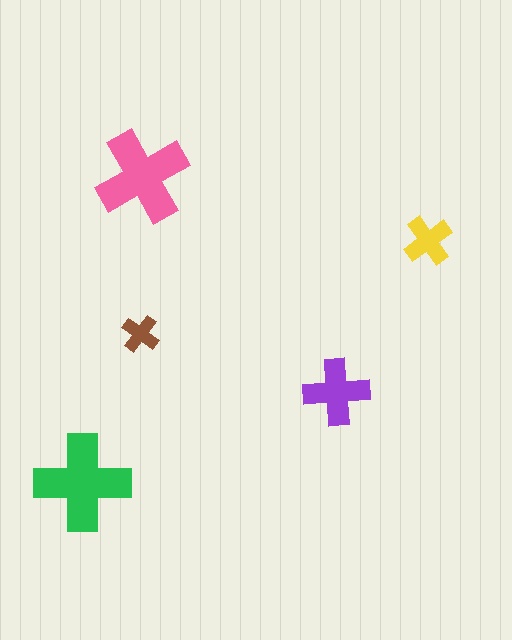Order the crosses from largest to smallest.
the green one, the pink one, the purple one, the yellow one, the brown one.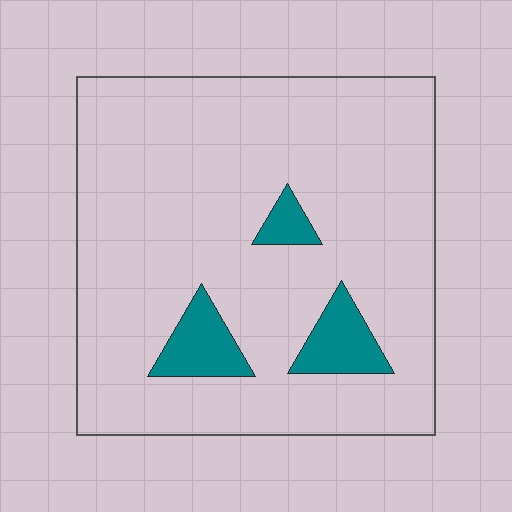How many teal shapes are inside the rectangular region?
3.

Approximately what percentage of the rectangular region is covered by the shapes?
Approximately 10%.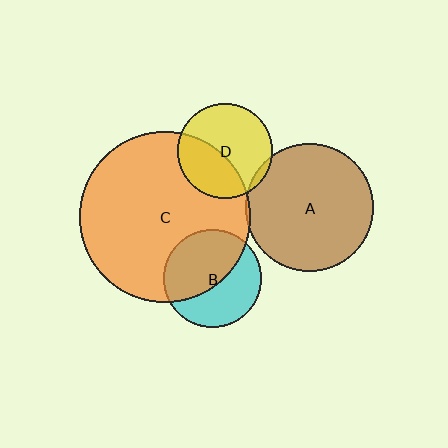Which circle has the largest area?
Circle C (orange).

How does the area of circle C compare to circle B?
Approximately 3.0 times.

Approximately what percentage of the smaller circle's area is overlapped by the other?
Approximately 55%.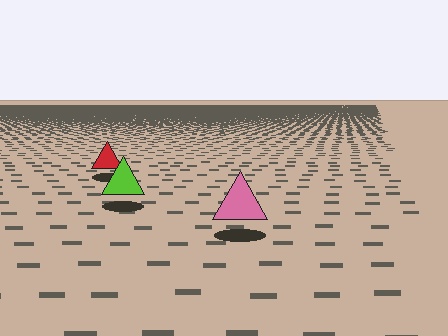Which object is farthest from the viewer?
The red triangle is farthest from the viewer. It appears smaller and the ground texture around it is denser.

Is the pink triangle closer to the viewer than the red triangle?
Yes. The pink triangle is closer — you can tell from the texture gradient: the ground texture is coarser near it.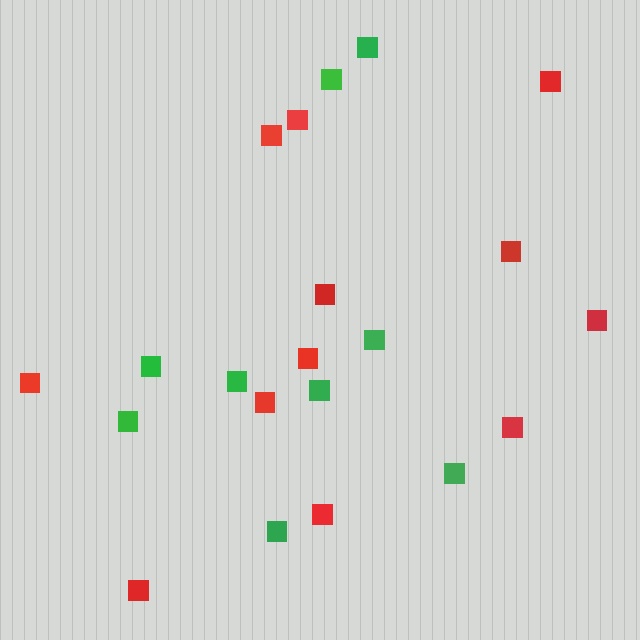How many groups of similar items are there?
There are 2 groups: one group of green squares (9) and one group of red squares (12).